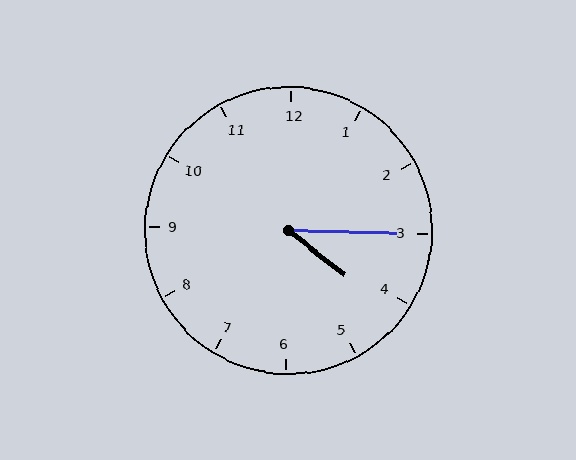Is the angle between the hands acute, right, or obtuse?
It is acute.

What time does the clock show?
4:15.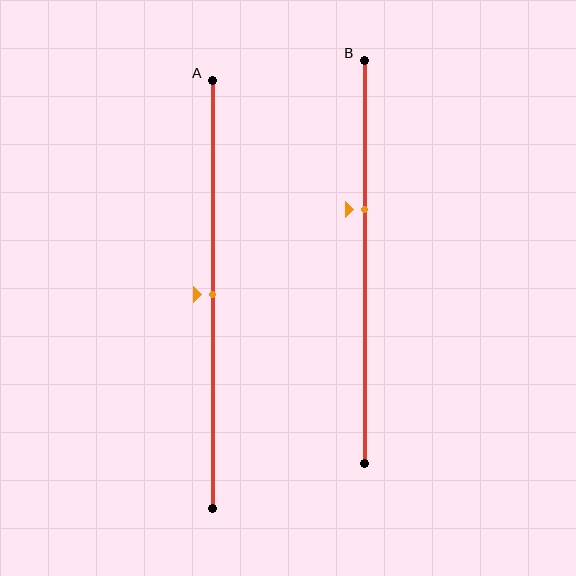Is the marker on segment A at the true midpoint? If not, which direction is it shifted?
Yes, the marker on segment A is at the true midpoint.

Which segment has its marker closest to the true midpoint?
Segment A has its marker closest to the true midpoint.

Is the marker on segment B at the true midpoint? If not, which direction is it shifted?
No, the marker on segment B is shifted upward by about 13% of the segment length.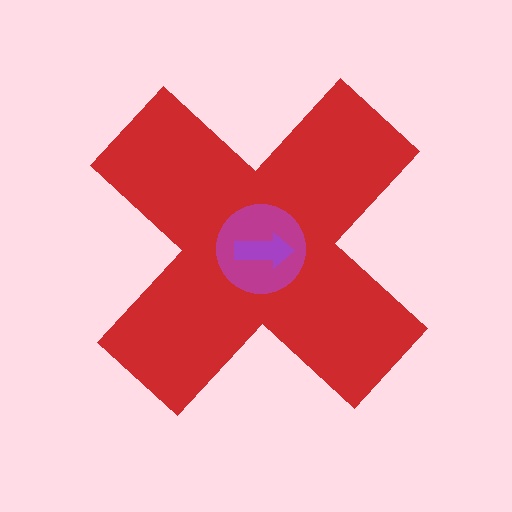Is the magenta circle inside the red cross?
Yes.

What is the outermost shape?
The red cross.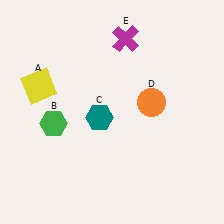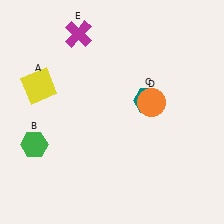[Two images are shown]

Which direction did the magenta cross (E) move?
The magenta cross (E) moved left.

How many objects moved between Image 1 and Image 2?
3 objects moved between the two images.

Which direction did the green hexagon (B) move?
The green hexagon (B) moved down.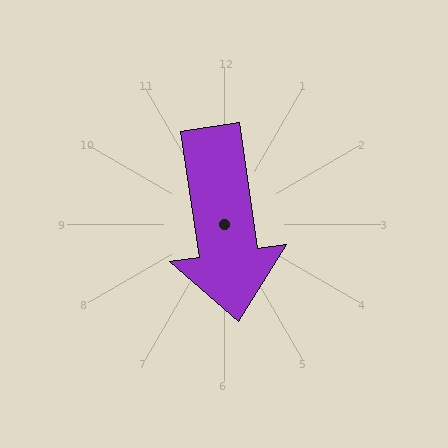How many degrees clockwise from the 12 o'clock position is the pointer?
Approximately 172 degrees.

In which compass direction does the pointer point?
South.